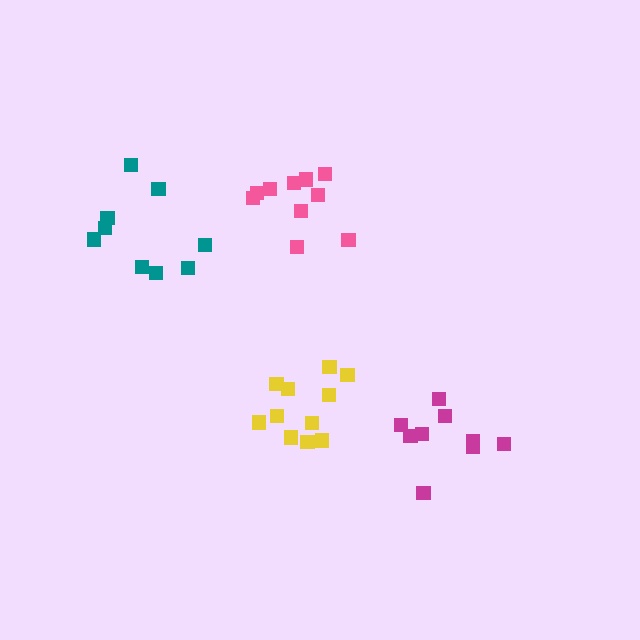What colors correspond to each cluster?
The clusters are colored: teal, pink, yellow, magenta.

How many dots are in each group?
Group 1: 9 dots, Group 2: 10 dots, Group 3: 11 dots, Group 4: 9 dots (39 total).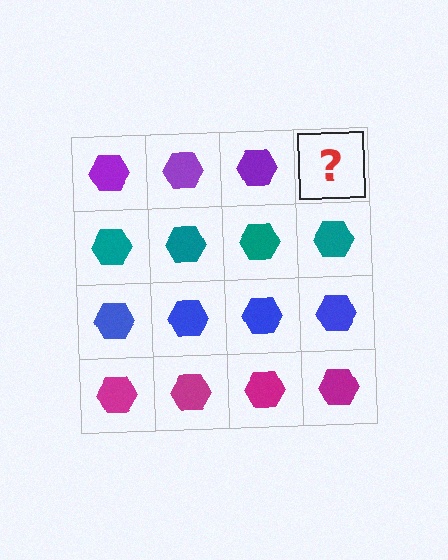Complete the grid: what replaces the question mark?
The question mark should be replaced with a purple hexagon.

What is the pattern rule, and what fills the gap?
The rule is that each row has a consistent color. The gap should be filled with a purple hexagon.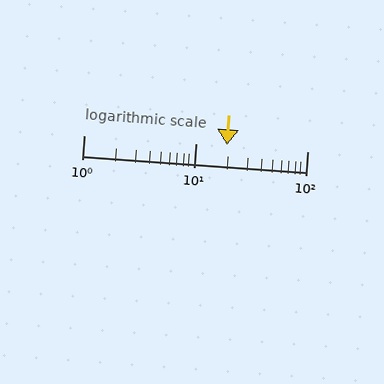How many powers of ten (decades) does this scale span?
The scale spans 2 decades, from 1 to 100.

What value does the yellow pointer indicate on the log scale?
The pointer indicates approximately 19.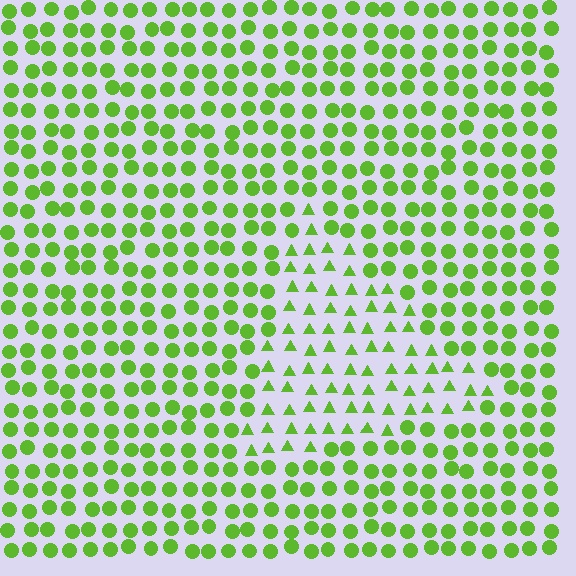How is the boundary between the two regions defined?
The boundary is defined by a change in element shape: triangles inside vs. circles outside. All elements share the same color and spacing.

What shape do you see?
I see a triangle.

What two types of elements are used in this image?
The image uses triangles inside the triangle region and circles outside it.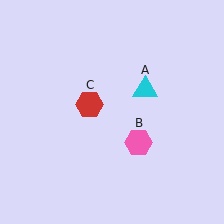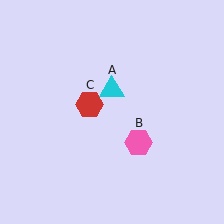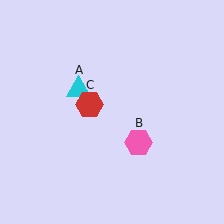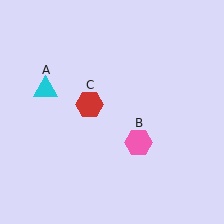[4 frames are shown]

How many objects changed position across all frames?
1 object changed position: cyan triangle (object A).